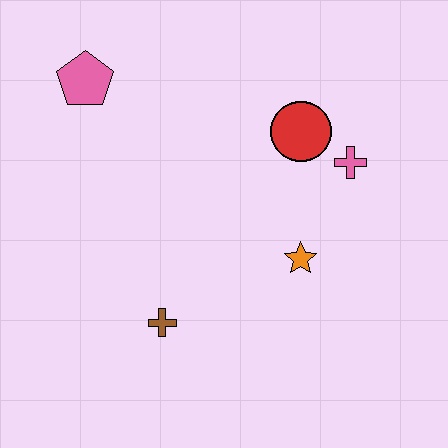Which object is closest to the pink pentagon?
The red circle is closest to the pink pentagon.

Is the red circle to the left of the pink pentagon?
No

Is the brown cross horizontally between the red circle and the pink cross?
No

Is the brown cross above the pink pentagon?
No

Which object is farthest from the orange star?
The pink pentagon is farthest from the orange star.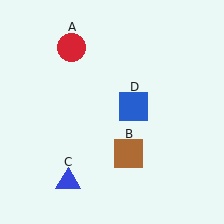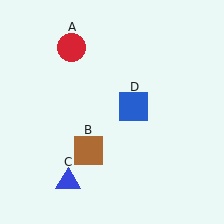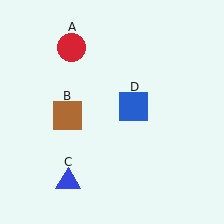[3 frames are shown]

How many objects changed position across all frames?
1 object changed position: brown square (object B).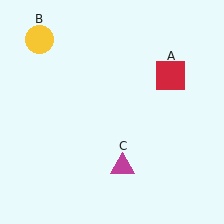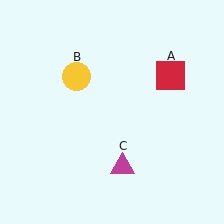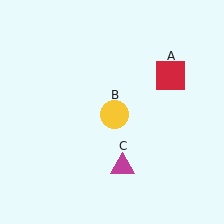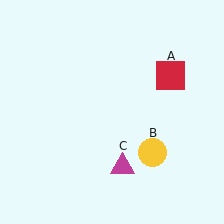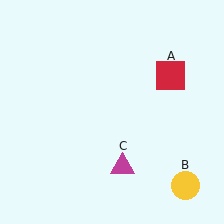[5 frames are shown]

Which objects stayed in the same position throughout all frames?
Red square (object A) and magenta triangle (object C) remained stationary.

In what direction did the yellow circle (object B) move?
The yellow circle (object B) moved down and to the right.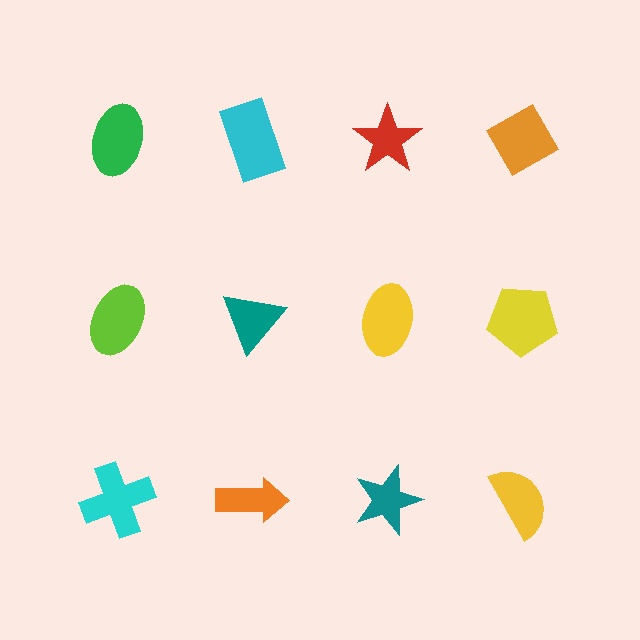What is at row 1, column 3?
A red star.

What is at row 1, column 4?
An orange diamond.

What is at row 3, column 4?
A yellow semicircle.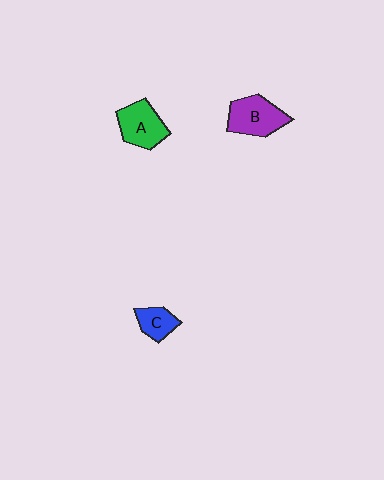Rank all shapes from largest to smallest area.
From largest to smallest: B (purple), A (green), C (blue).